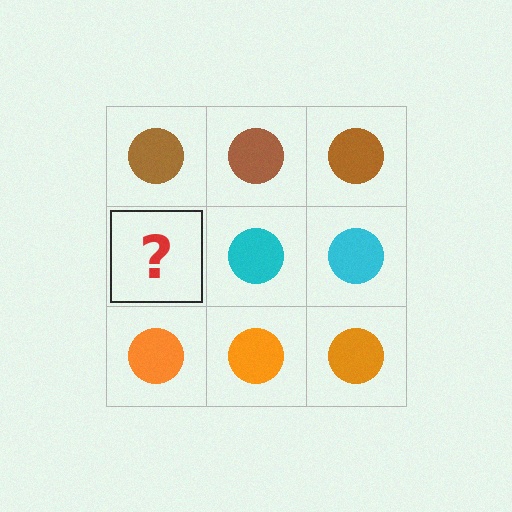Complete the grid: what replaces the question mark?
The question mark should be replaced with a cyan circle.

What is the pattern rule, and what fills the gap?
The rule is that each row has a consistent color. The gap should be filled with a cyan circle.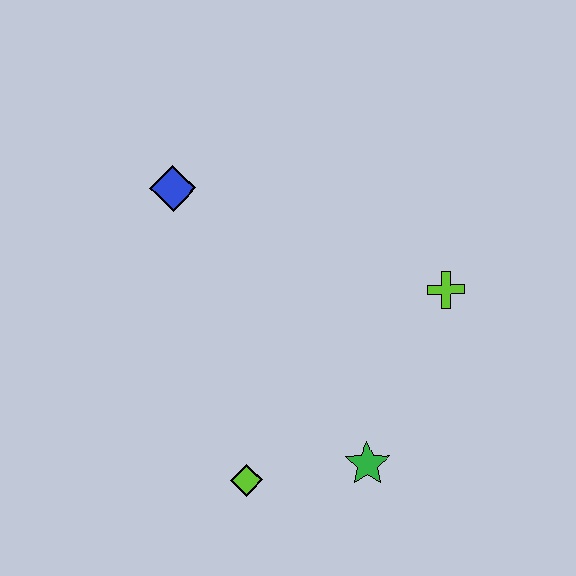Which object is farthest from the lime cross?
The blue diamond is farthest from the lime cross.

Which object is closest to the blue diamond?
The lime cross is closest to the blue diamond.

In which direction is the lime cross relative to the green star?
The lime cross is above the green star.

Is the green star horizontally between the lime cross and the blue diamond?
Yes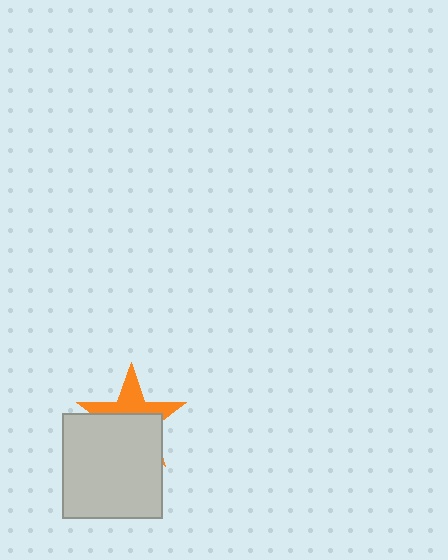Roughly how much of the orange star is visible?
A small part of it is visible (roughly 44%).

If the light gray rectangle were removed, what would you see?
You would see the complete orange star.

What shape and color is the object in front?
The object in front is a light gray rectangle.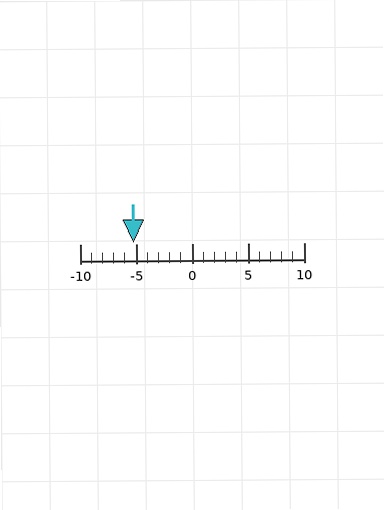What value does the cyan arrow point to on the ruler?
The cyan arrow points to approximately -5.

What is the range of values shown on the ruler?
The ruler shows values from -10 to 10.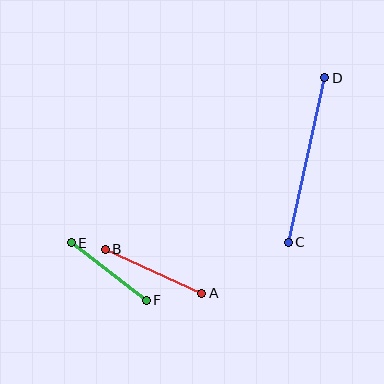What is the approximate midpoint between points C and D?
The midpoint is at approximately (307, 160) pixels.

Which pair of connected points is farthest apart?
Points C and D are farthest apart.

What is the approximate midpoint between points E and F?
The midpoint is at approximately (109, 272) pixels.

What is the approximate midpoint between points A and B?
The midpoint is at approximately (153, 271) pixels.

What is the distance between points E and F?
The distance is approximately 95 pixels.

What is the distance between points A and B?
The distance is approximately 106 pixels.